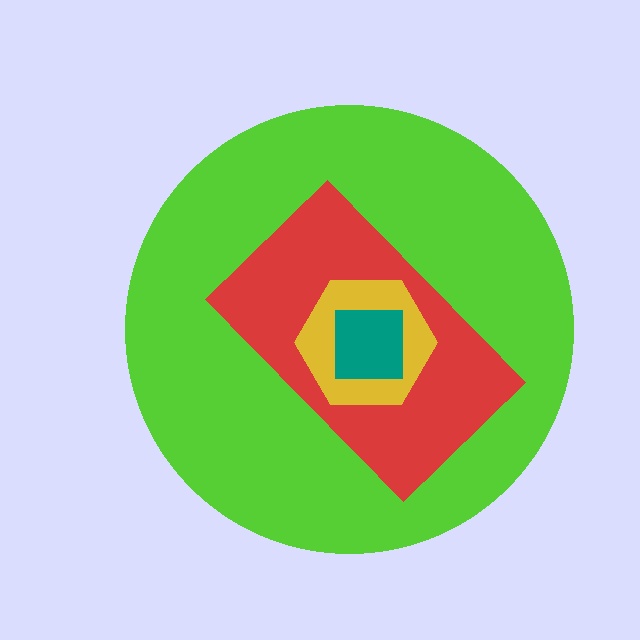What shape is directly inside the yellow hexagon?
The teal square.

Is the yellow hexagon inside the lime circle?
Yes.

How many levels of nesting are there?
4.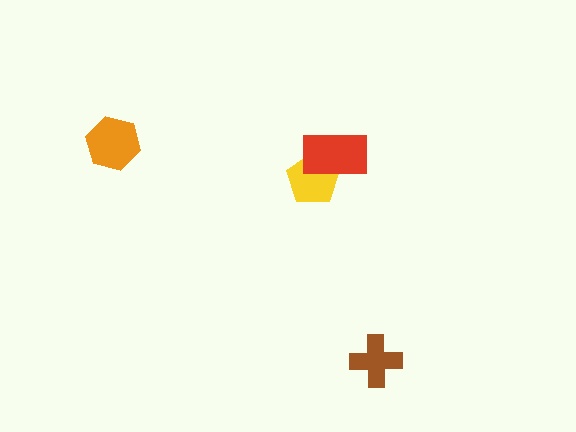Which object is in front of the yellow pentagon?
The red rectangle is in front of the yellow pentagon.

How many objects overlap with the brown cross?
0 objects overlap with the brown cross.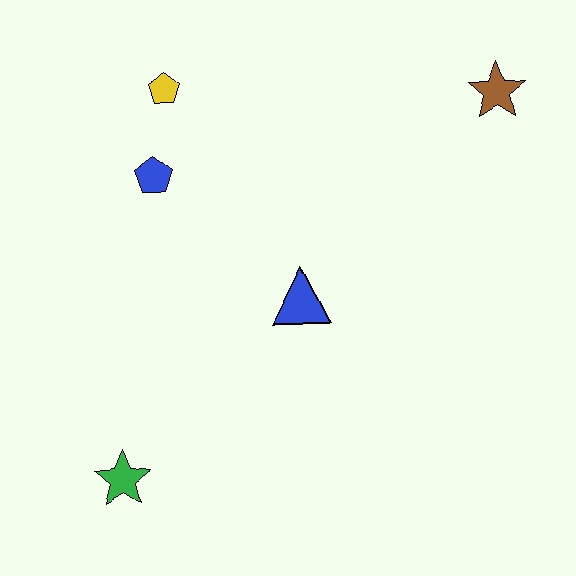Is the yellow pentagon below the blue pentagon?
No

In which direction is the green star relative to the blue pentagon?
The green star is below the blue pentagon.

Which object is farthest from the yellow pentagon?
The green star is farthest from the yellow pentagon.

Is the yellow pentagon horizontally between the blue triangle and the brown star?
No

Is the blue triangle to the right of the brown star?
No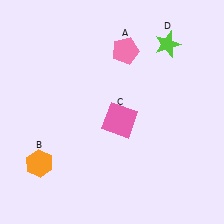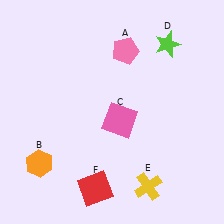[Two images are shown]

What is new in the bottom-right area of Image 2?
A yellow cross (E) was added in the bottom-right area of Image 2.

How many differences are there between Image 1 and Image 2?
There are 2 differences between the two images.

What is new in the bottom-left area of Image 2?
A red square (F) was added in the bottom-left area of Image 2.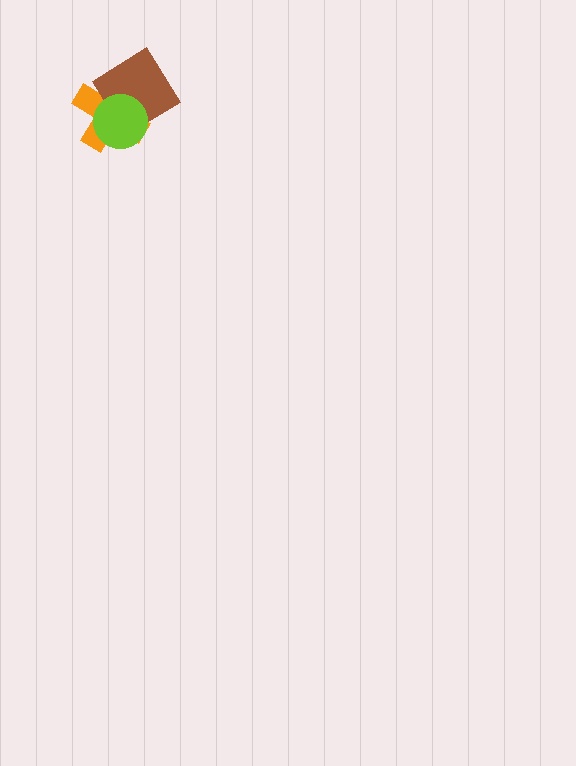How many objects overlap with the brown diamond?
2 objects overlap with the brown diamond.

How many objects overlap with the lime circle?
2 objects overlap with the lime circle.